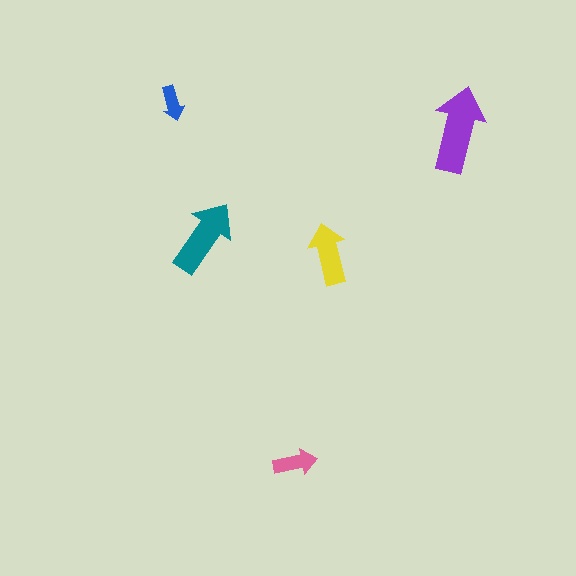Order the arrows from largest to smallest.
the purple one, the teal one, the yellow one, the pink one, the blue one.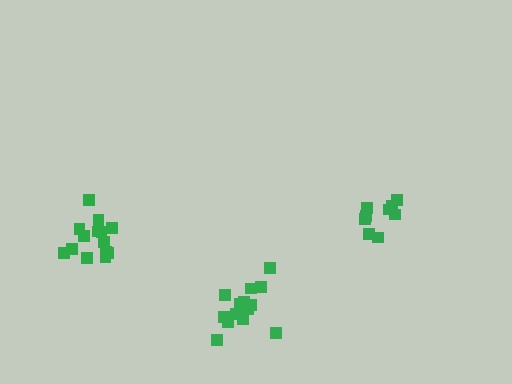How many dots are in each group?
Group 1: 9 dots, Group 2: 14 dots, Group 3: 14 dots (37 total).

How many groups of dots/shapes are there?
There are 3 groups.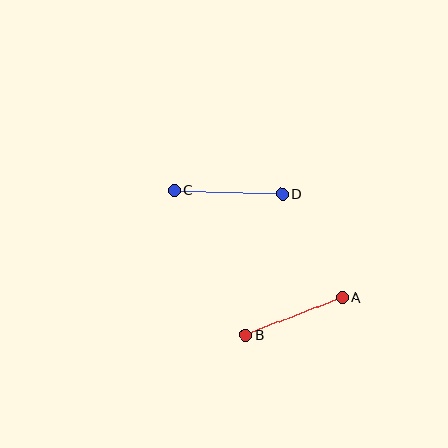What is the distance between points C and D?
The distance is approximately 108 pixels.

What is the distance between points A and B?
The distance is approximately 103 pixels.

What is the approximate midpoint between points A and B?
The midpoint is at approximately (294, 316) pixels.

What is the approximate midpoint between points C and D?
The midpoint is at approximately (228, 192) pixels.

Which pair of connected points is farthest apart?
Points C and D are farthest apart.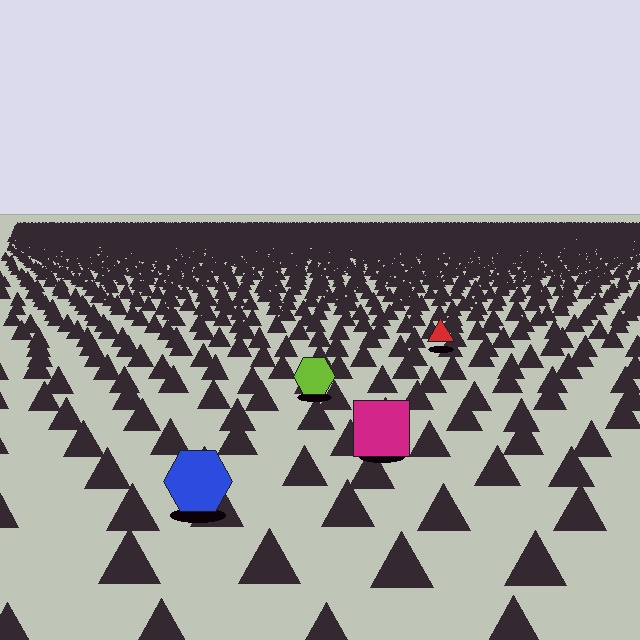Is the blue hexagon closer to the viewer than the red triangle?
Yes. The blue hexagon is closer — you can tell from the texture gradient: the ground texture is coarser near it.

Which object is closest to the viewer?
The blue hexagon is closest. The texture marks near it are larger and more spread out.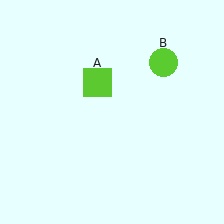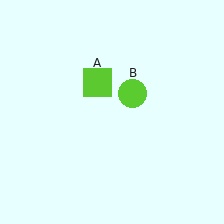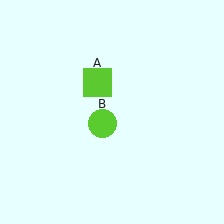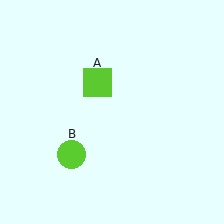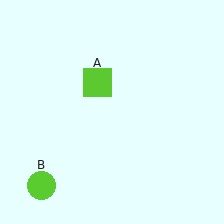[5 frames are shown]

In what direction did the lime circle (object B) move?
The lime circle (object B) moved down and to the left.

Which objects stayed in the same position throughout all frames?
Lime square (object A) remained stationary.